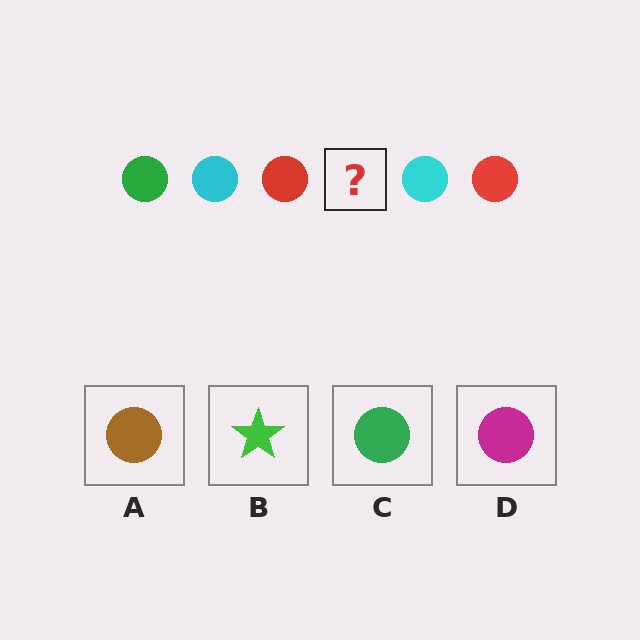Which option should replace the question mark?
Option C.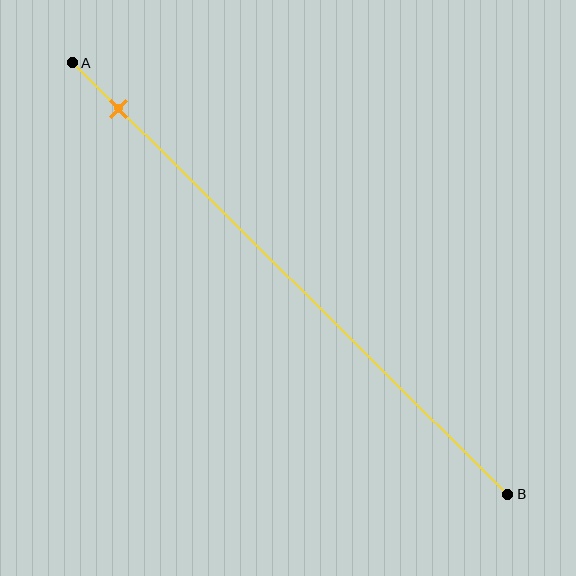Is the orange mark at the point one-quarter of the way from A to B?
No, the mark is at about 10% from A, not at the 25% one-quarter point.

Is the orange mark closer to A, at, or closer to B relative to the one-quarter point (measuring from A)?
The orange mark is closer to point A than the one-quarter point of segment AB.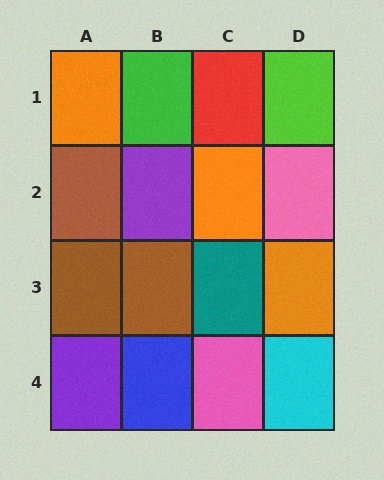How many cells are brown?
3 cells are brown.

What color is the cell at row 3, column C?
Teal.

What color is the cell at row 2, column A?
Brown.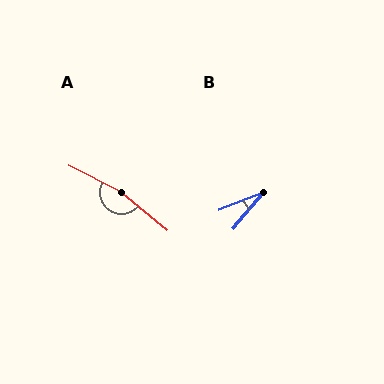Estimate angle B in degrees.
Approximately 29 degrees.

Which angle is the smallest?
B, at approximately 29 degrees.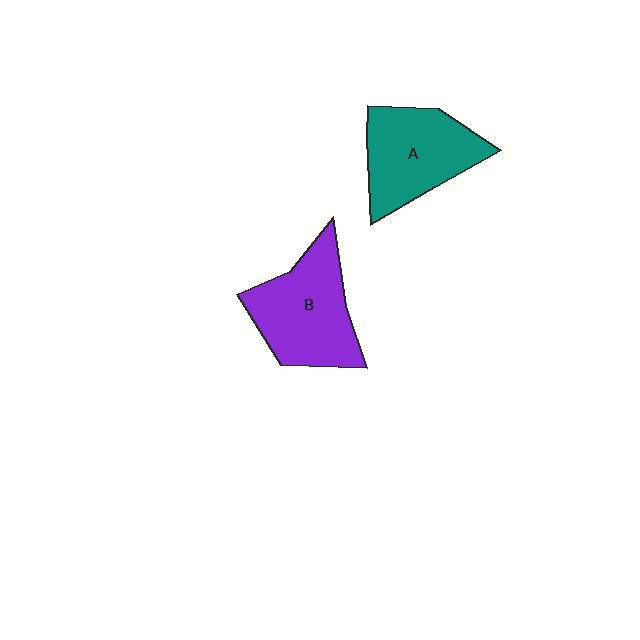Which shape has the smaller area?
Shape A (teal).